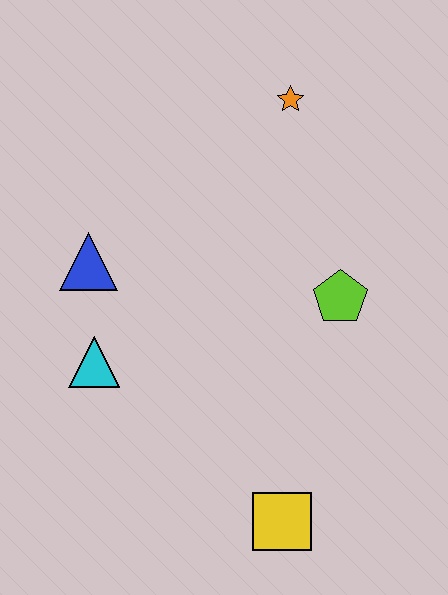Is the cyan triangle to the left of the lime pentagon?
Yes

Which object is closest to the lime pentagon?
The orange star is closest to the lime pentagon.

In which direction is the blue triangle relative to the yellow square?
The blue triangle is above the yellow square.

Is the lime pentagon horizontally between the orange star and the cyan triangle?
No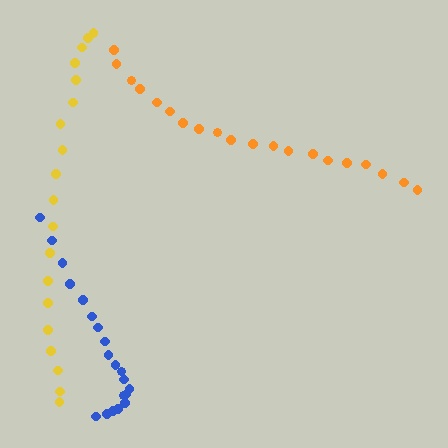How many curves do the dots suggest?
There are 3 distinct paths.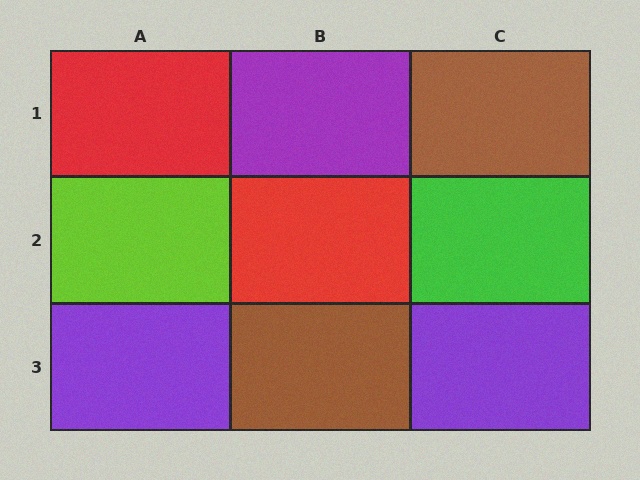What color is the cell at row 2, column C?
Green.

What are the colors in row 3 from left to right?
Purple, brown, purple.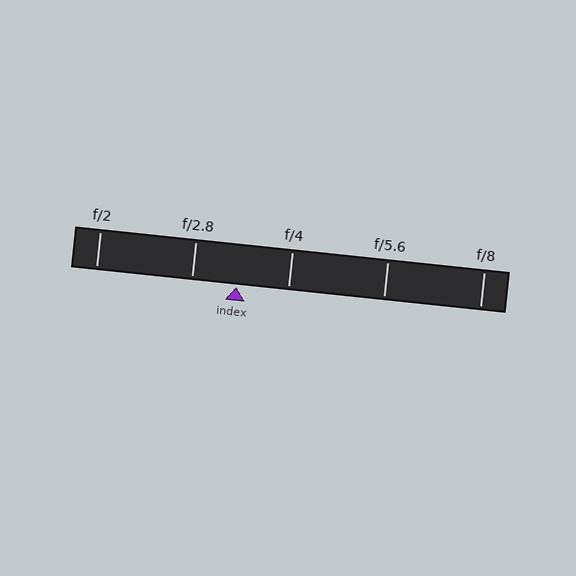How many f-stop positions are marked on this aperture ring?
There are 5 f-stop positions marked.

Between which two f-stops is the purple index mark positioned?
The index mark is between f/2.8 and f/4.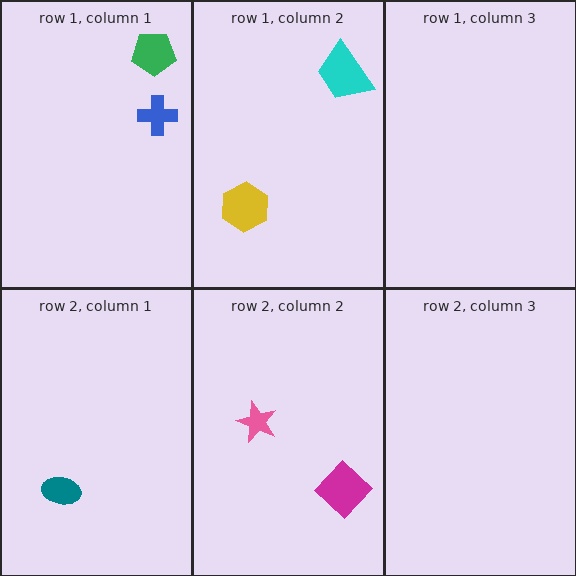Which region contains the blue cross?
The row 1, column 1 region.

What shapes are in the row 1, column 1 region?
The blue cross, the green pentagon.